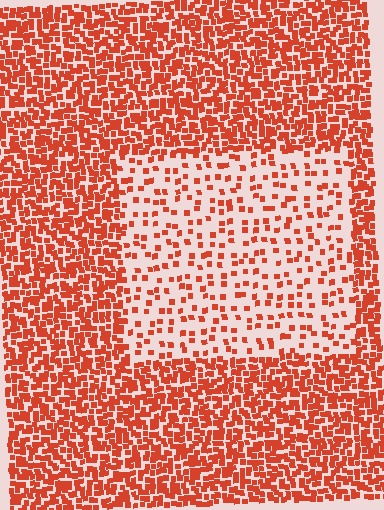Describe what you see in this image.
The image contains small red elements arranged at two different densities. A rectangle-shaped region is visible where the elements are less densely packed than the surrounding area.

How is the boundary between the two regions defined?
The boundary is defined by a change in element density (approximately 2.9x ratio). All elements are the same color, size, and shape.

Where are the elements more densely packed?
The elements are more densely packed outside the rectangle boundary.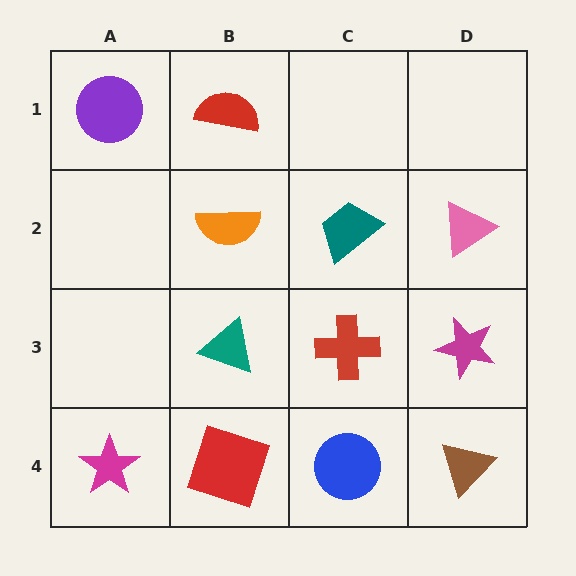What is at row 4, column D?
A brown triangle.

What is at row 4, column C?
A blue circle.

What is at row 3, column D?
A magenta star.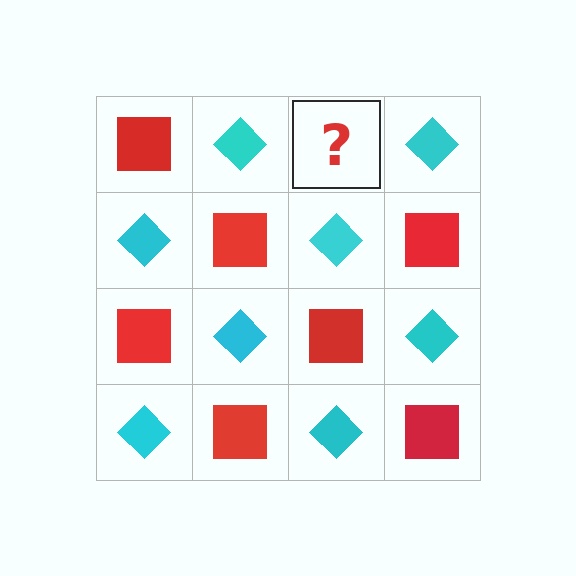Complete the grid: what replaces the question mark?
The question mark should be replaced with a red square.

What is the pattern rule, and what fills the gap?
The rule is that it alternates red square and cyan diamond in a checkerboard pattern. The gap should be filled with a red square.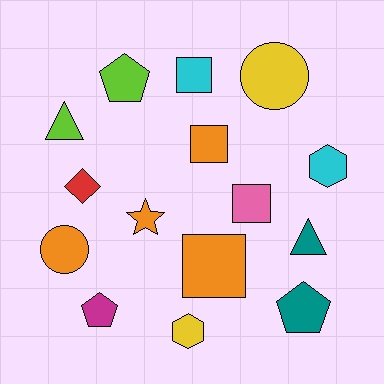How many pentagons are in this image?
There are 3 pentagons.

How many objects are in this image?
There are 15 objects.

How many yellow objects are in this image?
There are 2 yellow objects.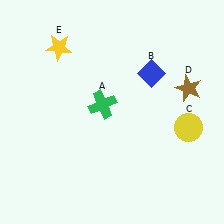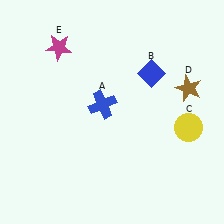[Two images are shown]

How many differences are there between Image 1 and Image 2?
There are 2 differences between the two images.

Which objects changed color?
A changed from green to blue. E changed from yellow to magenta.